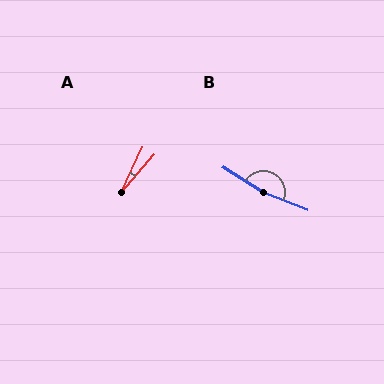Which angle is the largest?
B, at approximately 170 degrees.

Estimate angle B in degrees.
Approximately 170 degrees.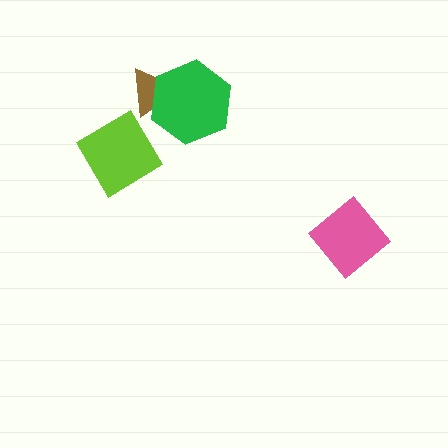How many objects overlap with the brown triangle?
1 object overlaps with the brown triangle.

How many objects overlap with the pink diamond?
0 objects overlap with the pink diamond.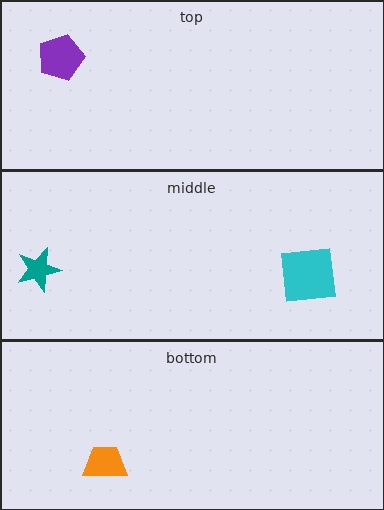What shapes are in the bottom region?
The orange trapezoid.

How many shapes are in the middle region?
2.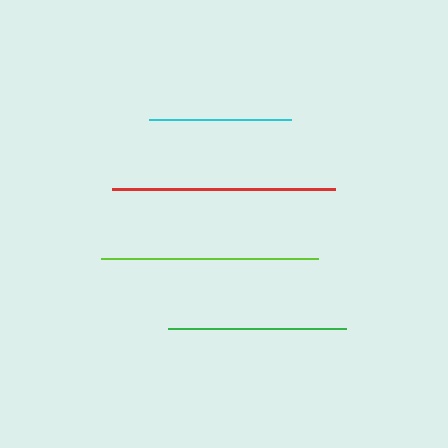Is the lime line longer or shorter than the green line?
The lime line is longer than the green line.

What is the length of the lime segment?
The lime segment is approximately 217 pixels long.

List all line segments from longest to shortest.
From longest to shortest: red, lime, green, cyan.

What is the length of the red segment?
The red segment is approximately 223 pixels long.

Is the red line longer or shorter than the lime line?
The red line is longer than the lime line.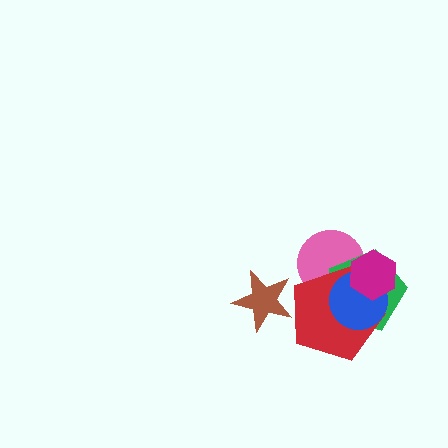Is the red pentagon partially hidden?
Yes, it is partially covered by another shape.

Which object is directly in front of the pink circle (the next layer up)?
The green pentagon is directly in front of the pink circle.